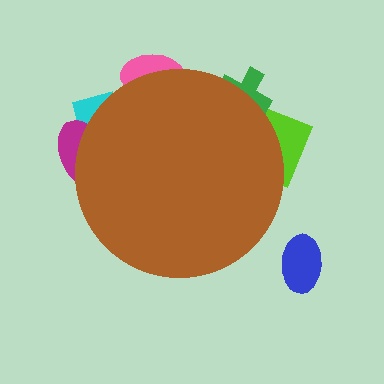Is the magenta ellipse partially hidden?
Yes, the magenta ellipse is partially hidden behind the brown circle.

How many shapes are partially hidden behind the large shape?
5 shapes are partially hidden.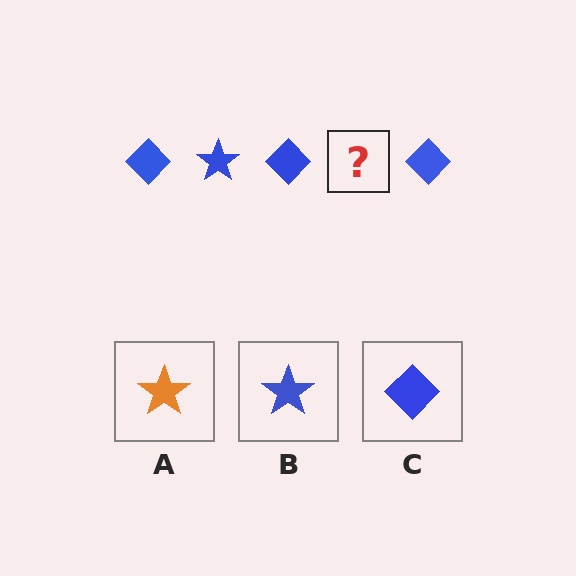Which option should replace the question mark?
Option B.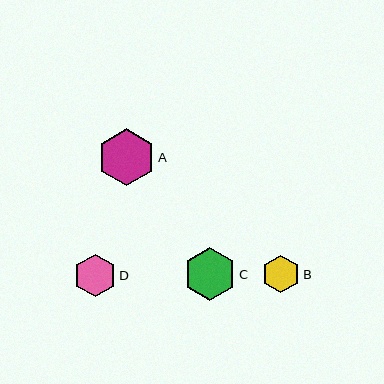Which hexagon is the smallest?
Hexagon B is the smallest with a size of approximately 37 pixels.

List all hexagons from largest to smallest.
From largest to smallest: A, C, D, B.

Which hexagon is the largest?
Hexagon A is the largest with a size of approximately 57 pixels.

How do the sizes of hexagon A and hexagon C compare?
Hexagon A and hexagon C are approximately the same size.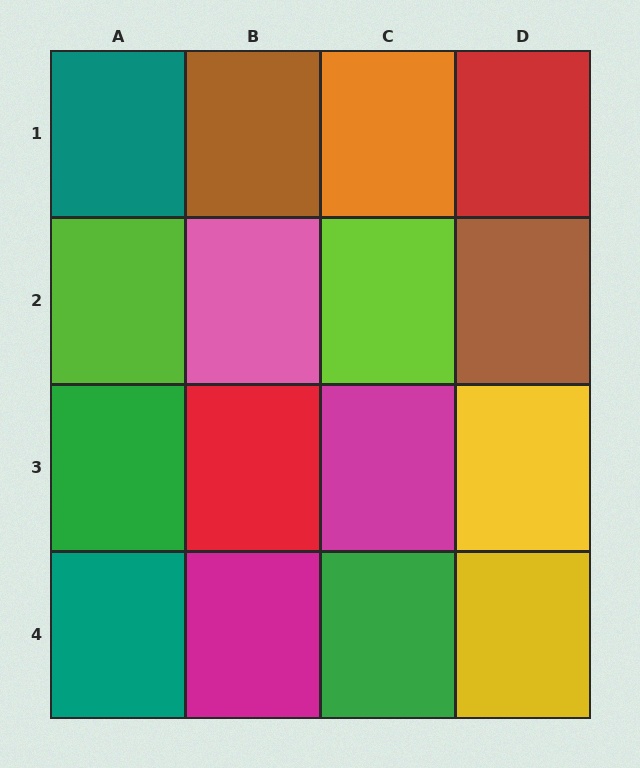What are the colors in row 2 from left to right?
Lime, pink, lime, brown.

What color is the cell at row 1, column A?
Teal.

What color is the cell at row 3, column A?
Green.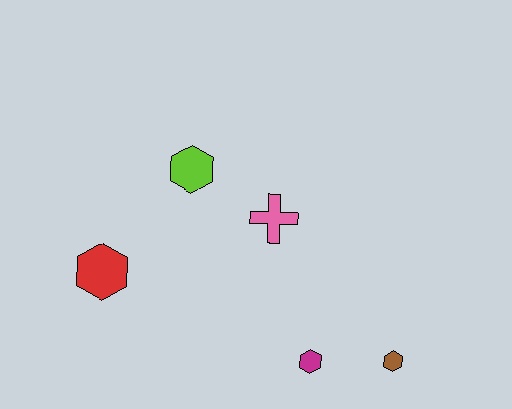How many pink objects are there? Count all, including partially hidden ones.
There is 1 pink object.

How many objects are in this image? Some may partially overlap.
There are 5 objects.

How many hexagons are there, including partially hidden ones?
There are 4 hexagons.